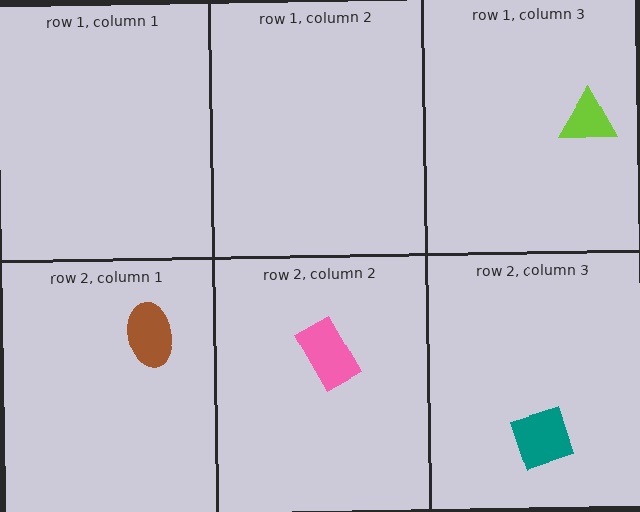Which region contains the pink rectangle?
The row 2, column 2 region.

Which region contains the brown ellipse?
The row 2, column 1 region.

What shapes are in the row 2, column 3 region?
The teal diamond.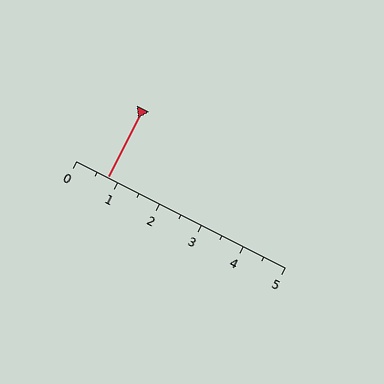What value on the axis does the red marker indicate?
The marker indicates approximately 0.8.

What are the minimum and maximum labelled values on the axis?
The axis runs from 0 to 5.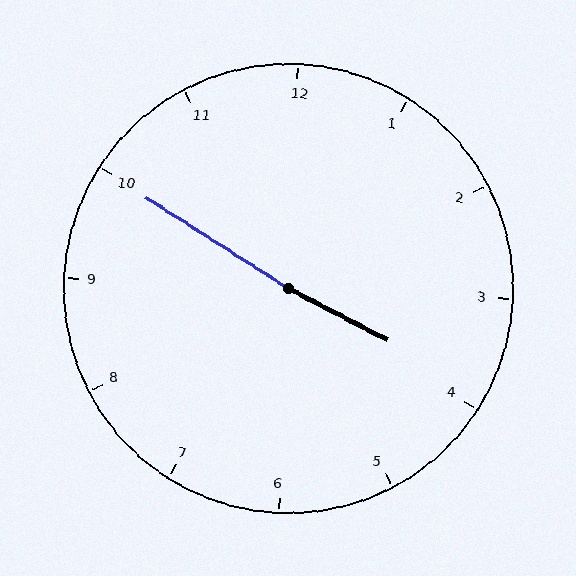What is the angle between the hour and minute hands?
Approximately 175 degrees.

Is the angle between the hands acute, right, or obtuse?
It is obtuse.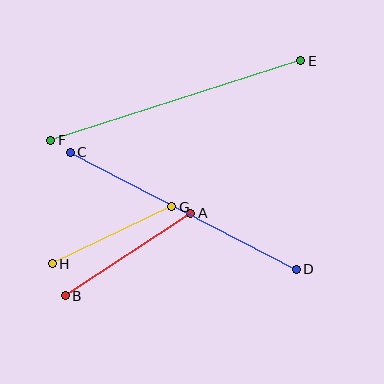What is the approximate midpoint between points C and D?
The midpoint is at approximately (183, 211) pixels.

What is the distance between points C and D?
The distance is approximately 254 pixels.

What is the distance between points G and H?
The distance is approximately 132 pixels.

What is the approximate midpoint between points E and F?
The midpoint is at approximately (176, 100) pixels.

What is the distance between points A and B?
The distance is approximately 150 pixels.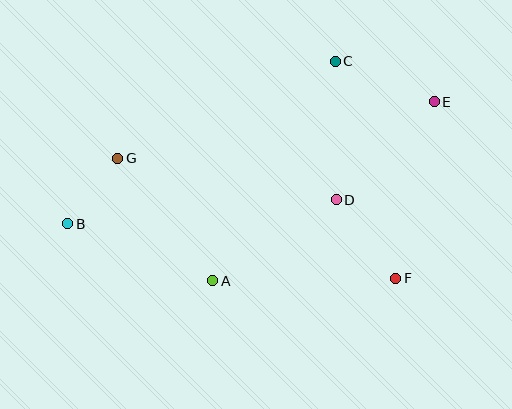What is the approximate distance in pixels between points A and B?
The distance between A and B is approximately 156 pixels.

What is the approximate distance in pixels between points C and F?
The distance between C and F is approximately 225 pixels.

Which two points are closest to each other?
Points B and G are closest to each other.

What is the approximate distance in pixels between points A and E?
The distance between A and E is approximately 285 pixels.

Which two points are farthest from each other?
Points B and E are farthest from each other.